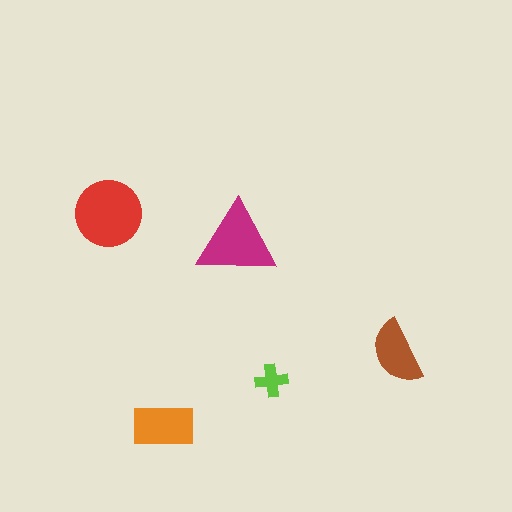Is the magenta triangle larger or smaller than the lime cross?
Larger.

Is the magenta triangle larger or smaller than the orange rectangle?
Larger.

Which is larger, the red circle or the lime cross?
The red circle.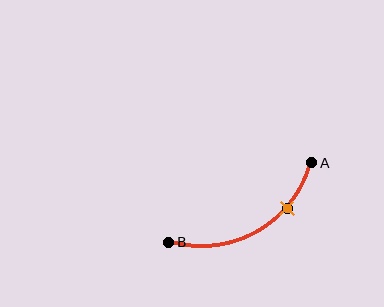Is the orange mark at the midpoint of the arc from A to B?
No. The orange mark lies on the arc but is closer to endpoint A. The arc midpoint would be at the point on the curve equidistant along the arc from both A and B.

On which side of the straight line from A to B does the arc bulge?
The arc bulges below the straight line connecting A and B.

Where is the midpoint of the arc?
The arc midpoint is the point on the curve farthest from the straight line joining A and B. It sits below that line.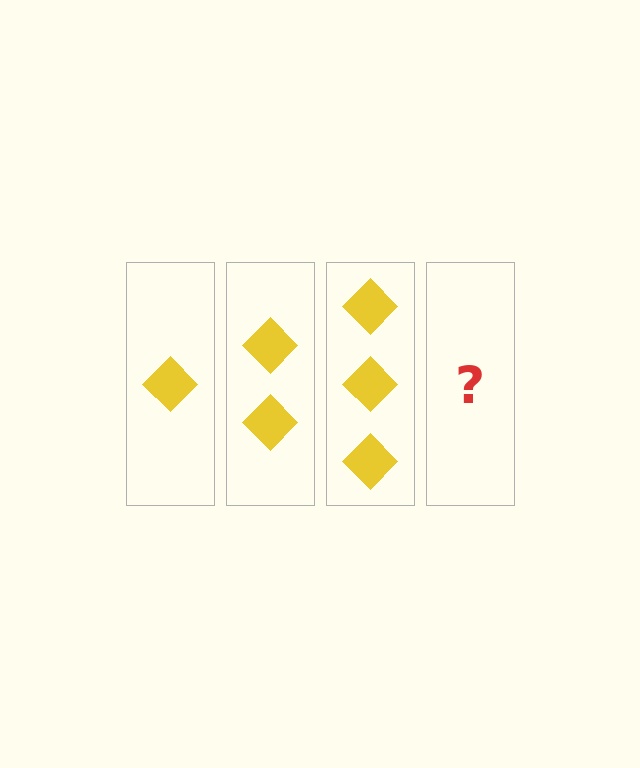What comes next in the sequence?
The next element should be 4 diamonds.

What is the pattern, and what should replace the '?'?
The pattern is that each step adds one more diamond. The '?' should be 4 diamonds.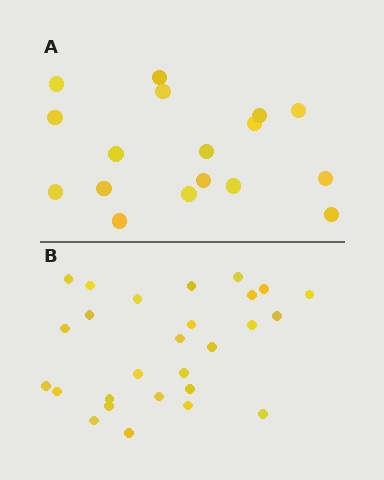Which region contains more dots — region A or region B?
Region B (the bottom region) has more dots.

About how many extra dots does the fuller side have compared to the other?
Region B has roughly 10 or so more dots than region A.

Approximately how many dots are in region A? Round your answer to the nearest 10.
About 20 dots. (The exact count is 17, which rounds to 20.)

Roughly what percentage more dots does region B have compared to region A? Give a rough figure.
About 60% more.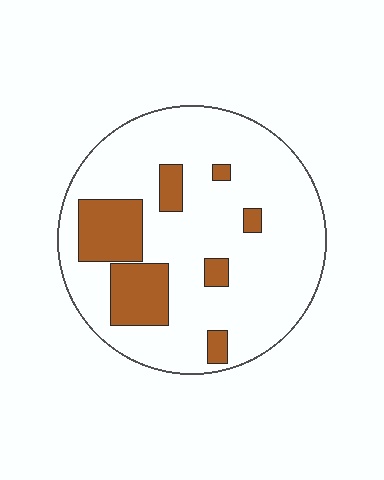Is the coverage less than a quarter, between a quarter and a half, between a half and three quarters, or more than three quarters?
Less than a quarter.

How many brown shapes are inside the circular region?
7.